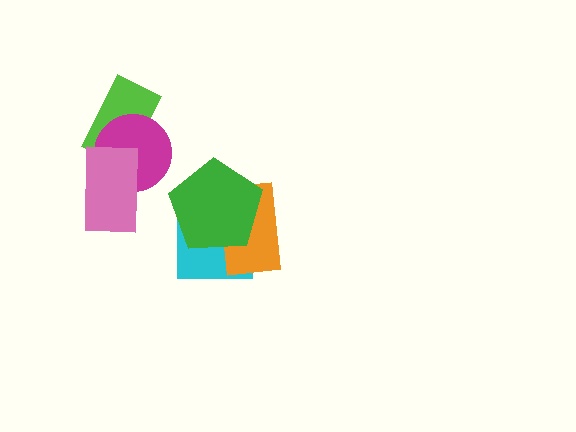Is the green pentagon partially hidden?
No, no other shape covers it.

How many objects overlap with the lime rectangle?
2 objects overlap with the lime rectangle.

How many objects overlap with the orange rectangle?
2 objects overlap with the orange rectangle.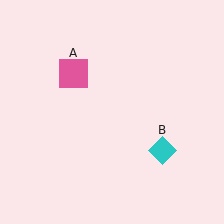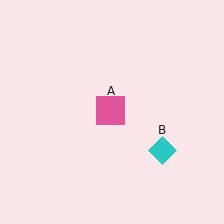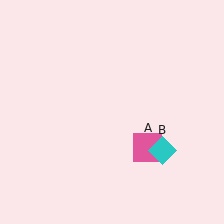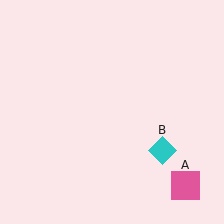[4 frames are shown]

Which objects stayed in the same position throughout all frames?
Cyan diamond (object B) remained stationary.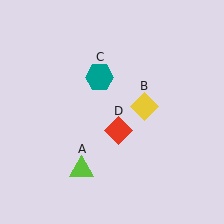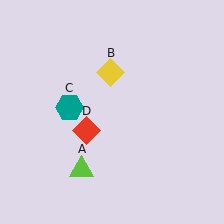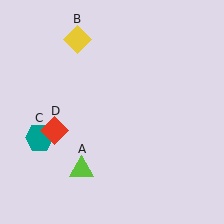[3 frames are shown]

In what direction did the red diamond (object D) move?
The red diamond (object D) moved left.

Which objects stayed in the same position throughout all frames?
Lime triangle (object A) remained stationary.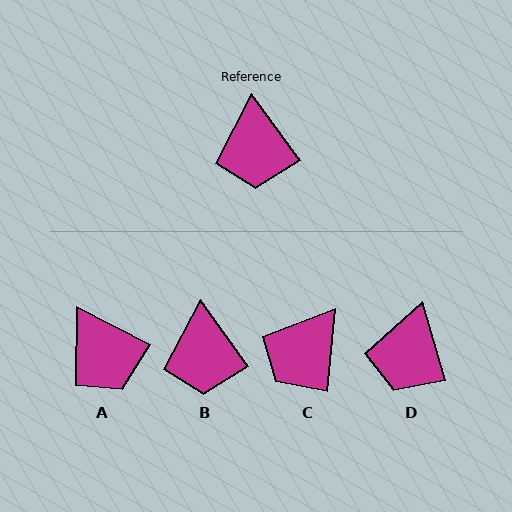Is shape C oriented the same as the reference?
No, it is off by about 42 degrees.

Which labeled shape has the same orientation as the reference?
B.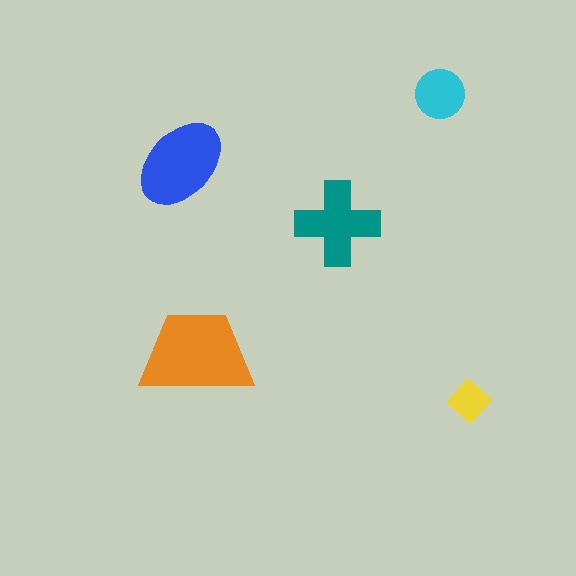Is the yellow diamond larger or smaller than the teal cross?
Smaller.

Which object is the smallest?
The yellow diamond.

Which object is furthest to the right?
The yellow diamond is rightmost.